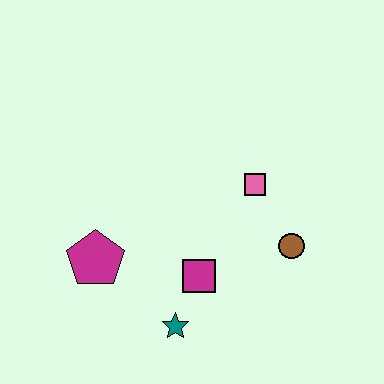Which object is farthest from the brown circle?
The magenta pentagon is farthest from the brown circle.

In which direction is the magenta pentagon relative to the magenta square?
The magenta pentagon is to the left of the magenta square.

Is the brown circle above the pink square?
No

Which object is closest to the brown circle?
The pink square is closest to the brown circle.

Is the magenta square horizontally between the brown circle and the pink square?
No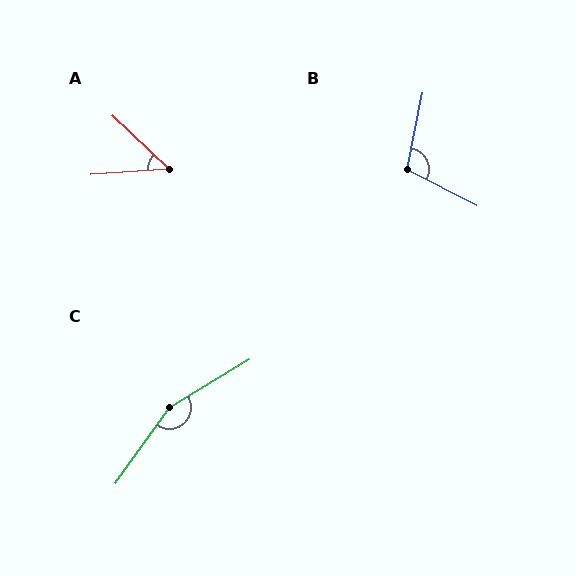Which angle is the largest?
C, at approximately 156 degrees.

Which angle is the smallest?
A, at approximately 48 degrees.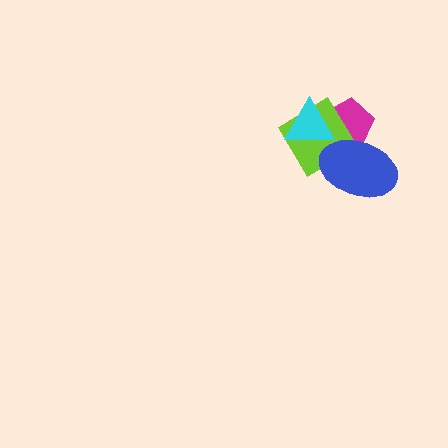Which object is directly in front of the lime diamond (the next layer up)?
The cyan triangle is directly in front of the lime diamond.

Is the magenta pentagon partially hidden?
Yes, it is partially covered by another shape.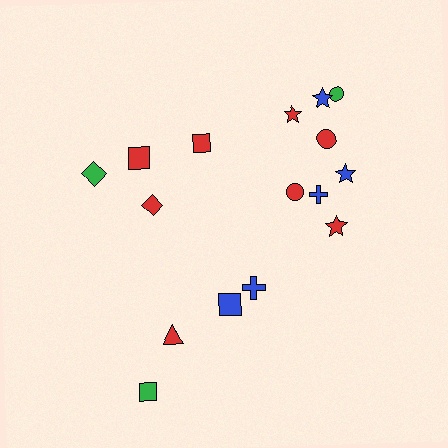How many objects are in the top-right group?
There are 8 objects.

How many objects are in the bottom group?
There are 4 objects.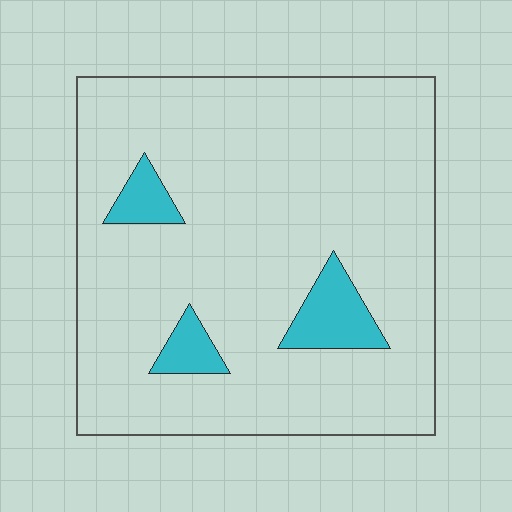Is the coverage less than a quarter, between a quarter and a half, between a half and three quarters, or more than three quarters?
Less than a quarter.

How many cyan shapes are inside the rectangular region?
3.